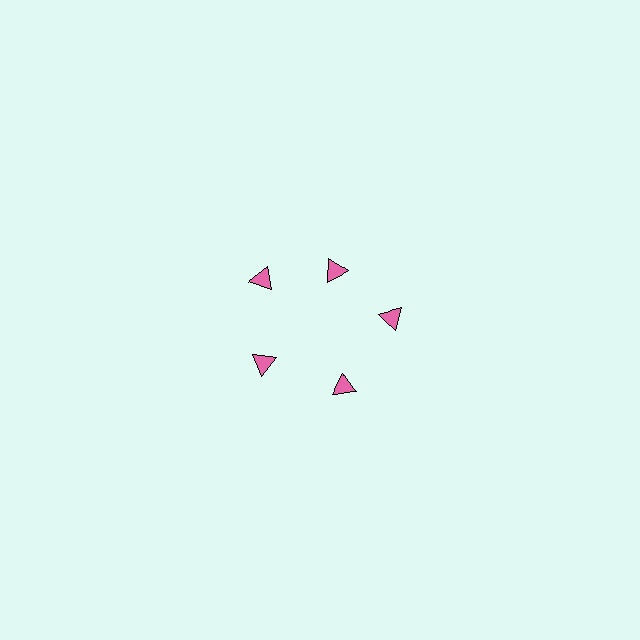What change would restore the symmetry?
The symmetry would be restored by moving it outward, back onto the ring so that all 5 triangles sit at equal angles and equal distance from the center.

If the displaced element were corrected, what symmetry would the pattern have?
It would have 5-fold rotational symmetry — the pattern would map onto itself every 72 degrees.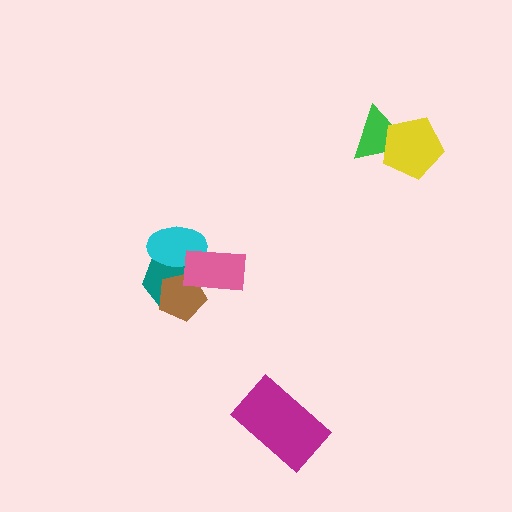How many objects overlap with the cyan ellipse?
3 objects overlap with the cyan ellipse.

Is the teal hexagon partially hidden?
Yes, it is partially covered by another shape.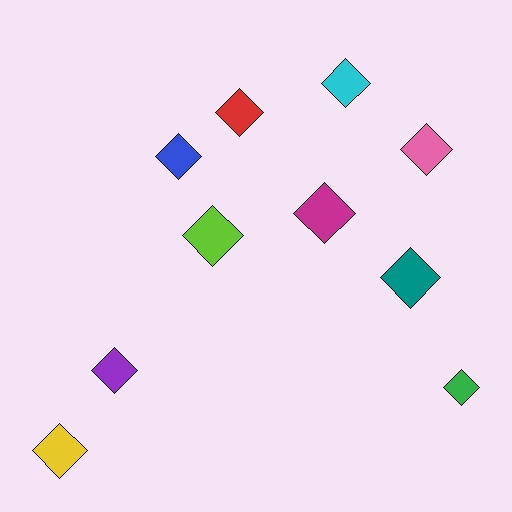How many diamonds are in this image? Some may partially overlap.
There are 10 diamonds.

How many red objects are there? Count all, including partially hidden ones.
There is 1 red object.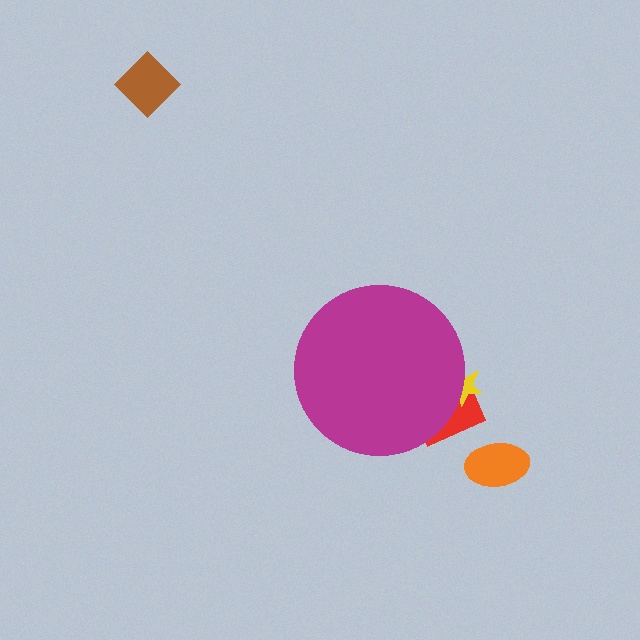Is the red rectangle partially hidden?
Yes, the red rectangle is partially hidden behind the magenta circle.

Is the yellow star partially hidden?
Yes, the yellow star is partially hidden behind the magenta circle.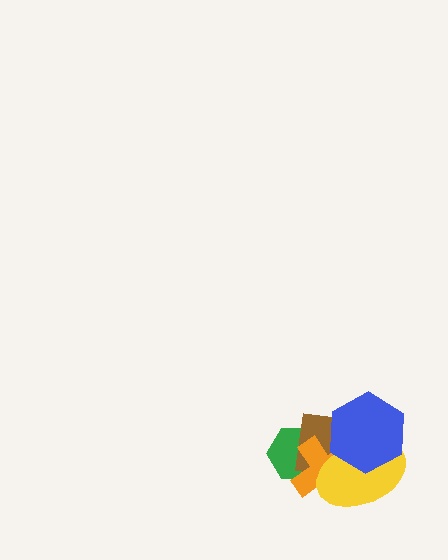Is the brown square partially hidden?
Yes, it is partially covered by another shape.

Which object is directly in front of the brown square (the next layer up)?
The orange cross is directly in front of the brown square.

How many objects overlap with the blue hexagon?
3 objects overlap with the blue hexagon.